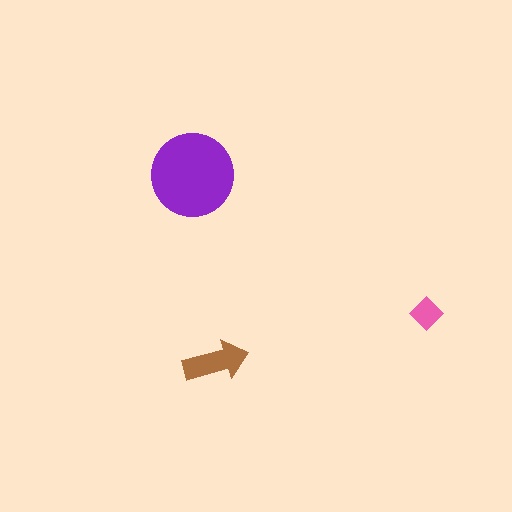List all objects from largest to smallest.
The purple circle, the brown arrow, the pink diamond.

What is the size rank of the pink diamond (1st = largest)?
3rd.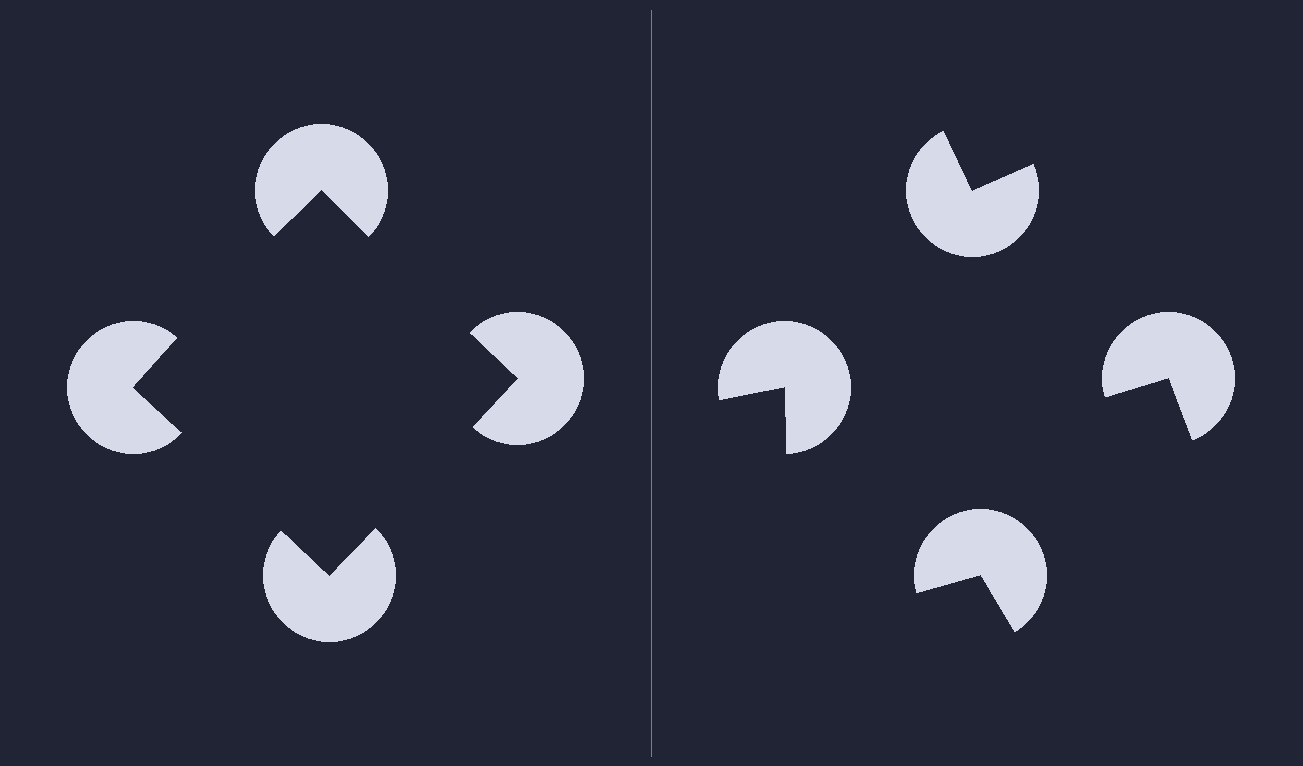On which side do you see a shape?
An illusory square appears on the left side. On the right side the wedge cuts are rotated, so no coherent shape forms.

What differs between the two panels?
The pac-man discs are positioned identically on both sides; only the wedge orientations differ. On the left they align to a square; on the right they are misaligned.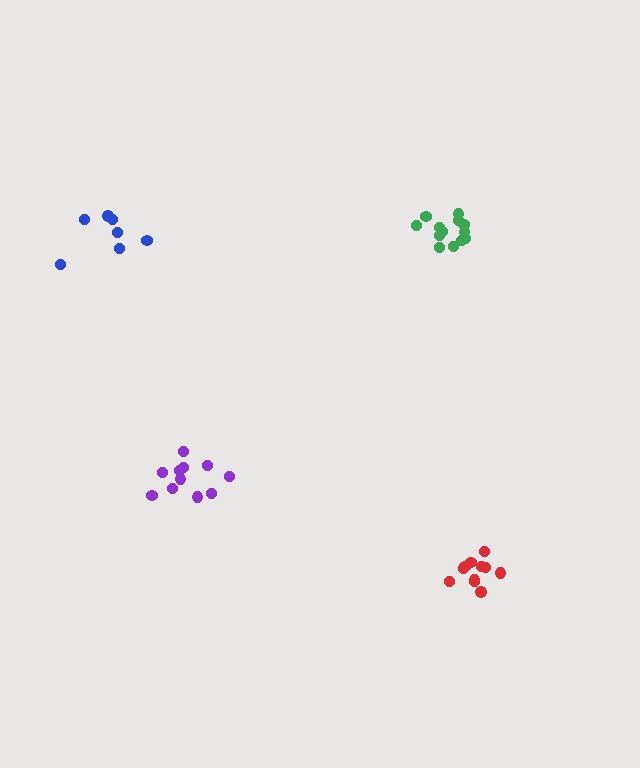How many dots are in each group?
Group 1: 11 dots, Group 2: 11 dots, Group 3: 13 dots, Group 4: 7 dots (42 total).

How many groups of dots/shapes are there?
There are 4 groups.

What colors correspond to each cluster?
The clusters are colored: purple, red, green, blue.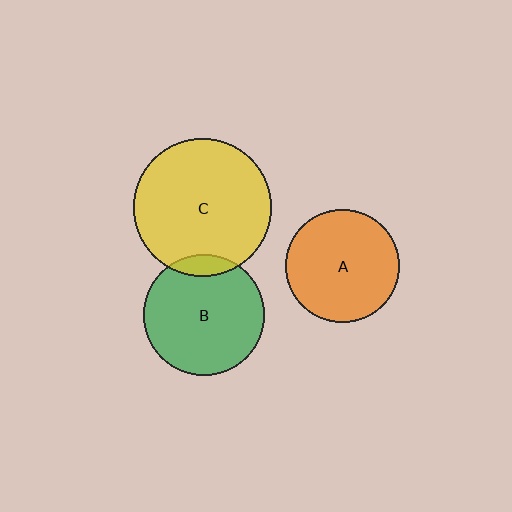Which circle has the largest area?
Circle C (yellow).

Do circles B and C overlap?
Yes.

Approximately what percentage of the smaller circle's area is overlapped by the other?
Approximately 10%.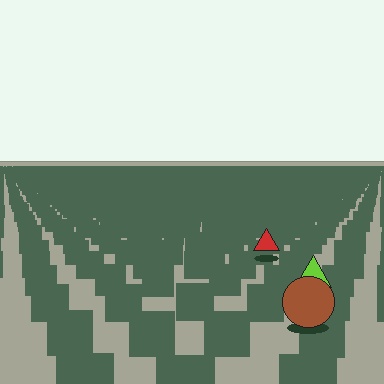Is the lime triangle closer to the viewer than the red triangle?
Yes. The lime triangle is closer — you can tell from the texture gradient: the ground texture is coarser near it.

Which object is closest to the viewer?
The brown circle is closest. The texture marks near it are larger and more spread out.